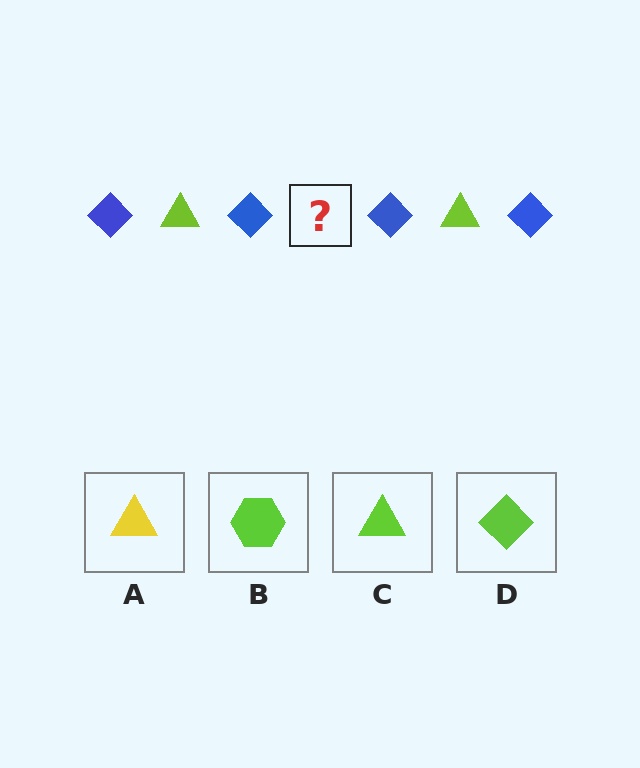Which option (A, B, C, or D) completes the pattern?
C.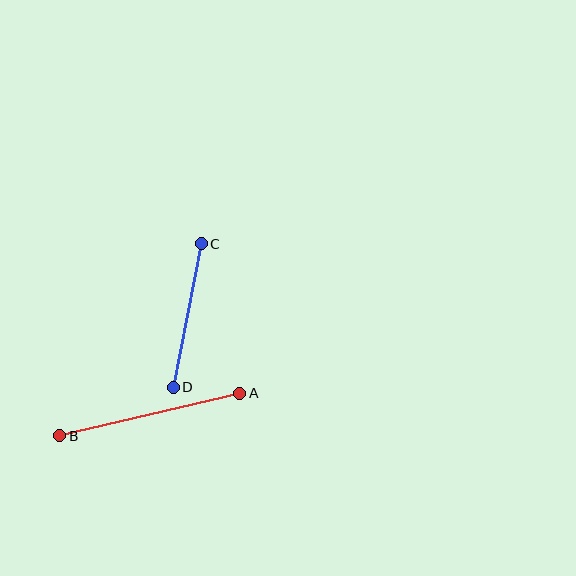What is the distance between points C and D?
The distance is approximately 146 pixels.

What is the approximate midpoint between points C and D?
The midpoint is at approximately (187, 315) pixels.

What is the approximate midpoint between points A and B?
The midpoint is at approximately (150, 415) pixels.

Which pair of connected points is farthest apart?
Points A and B are farthest apart.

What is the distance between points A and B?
The distance is approximately 185 pixels.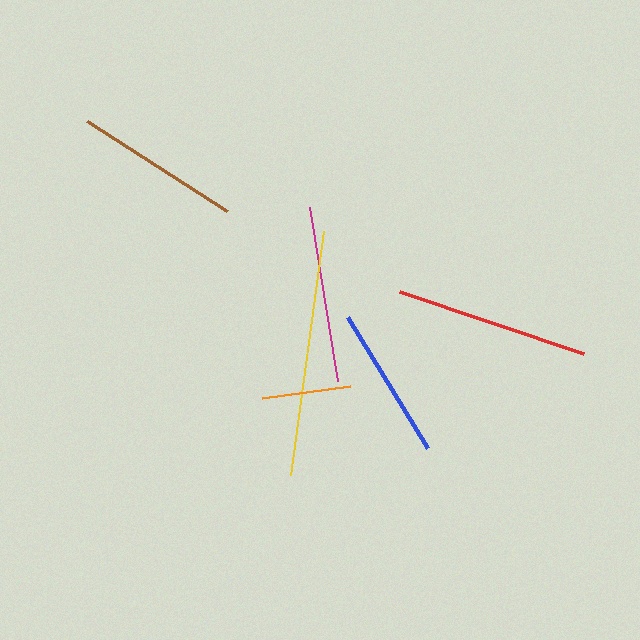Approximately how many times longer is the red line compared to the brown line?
The red line is approximately 1.2 times the length of the brown line.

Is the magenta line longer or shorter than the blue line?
The magenta line is longer than the blue line.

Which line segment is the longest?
The yellow line is the longest at approximately 247 pixels.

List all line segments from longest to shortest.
From longest to shortest: yellow, red, magenta, brown, blue, orange.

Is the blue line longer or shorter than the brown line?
The brown line is longer than the blue line.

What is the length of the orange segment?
The orange segment is approximately 89 pixels long.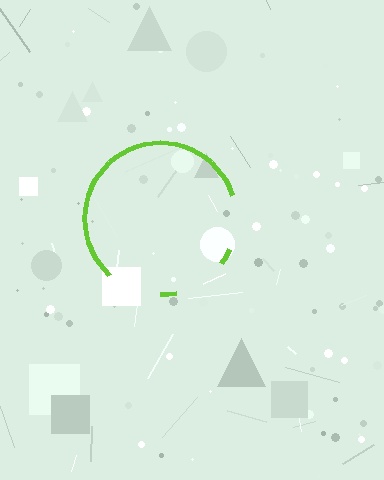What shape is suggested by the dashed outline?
The dashed outline suggests a circle.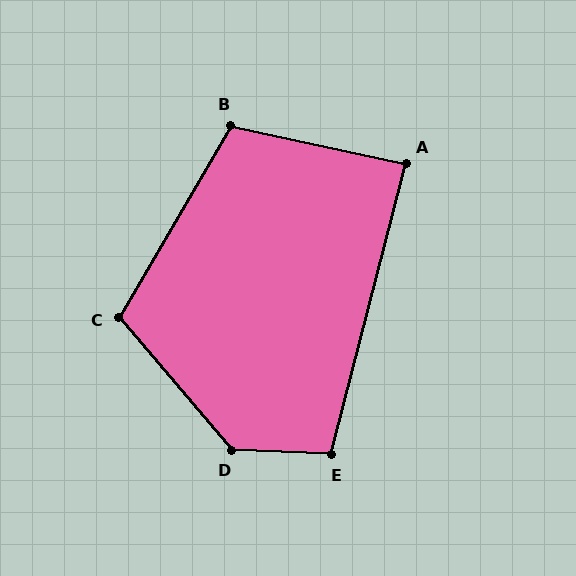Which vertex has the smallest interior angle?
A, at approximately 88 degrees.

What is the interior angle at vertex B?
Approximately 108 degrees (obtuse).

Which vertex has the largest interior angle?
D, at approximately 133 degrees.